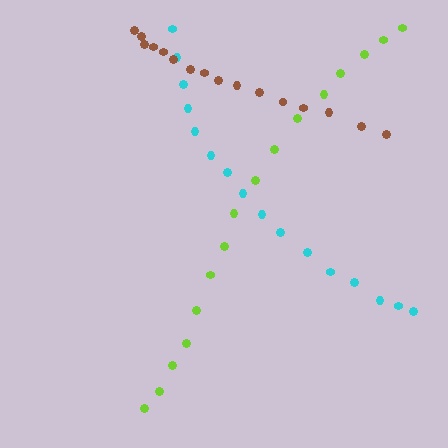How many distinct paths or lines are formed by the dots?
There are 3 distinct paths.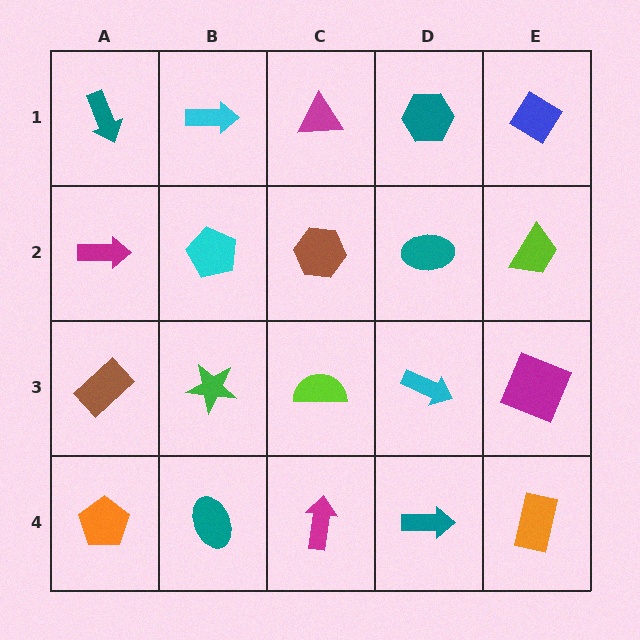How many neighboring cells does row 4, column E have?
2.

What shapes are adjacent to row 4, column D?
A cyan arrow (row 3, column D), a magenta arrow (row 4, column C), an orange rectangle (row 4, column E).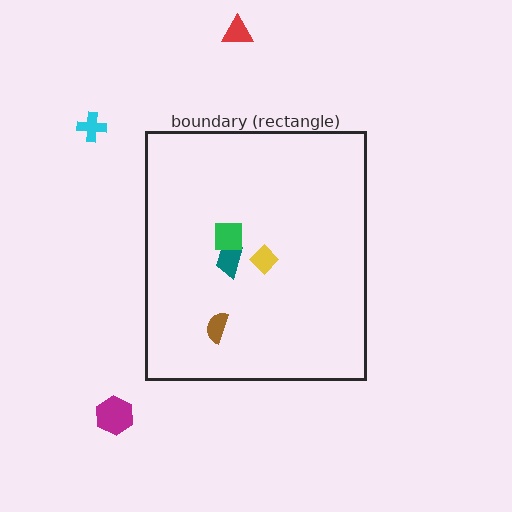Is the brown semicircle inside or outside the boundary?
Inside.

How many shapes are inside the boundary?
4 inside, 3 outside.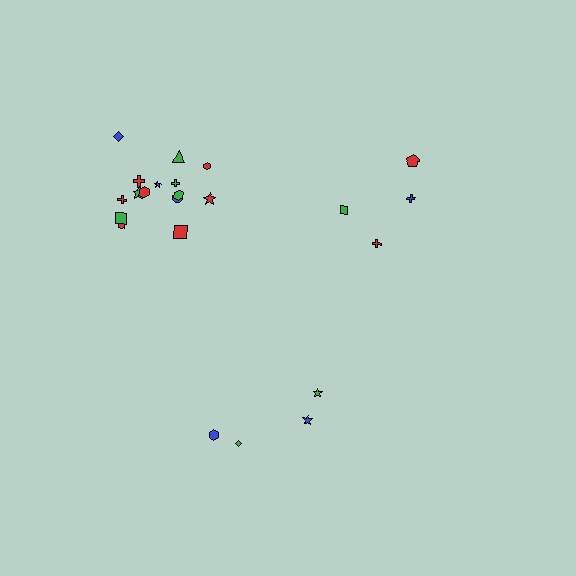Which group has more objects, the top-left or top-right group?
The top-left group.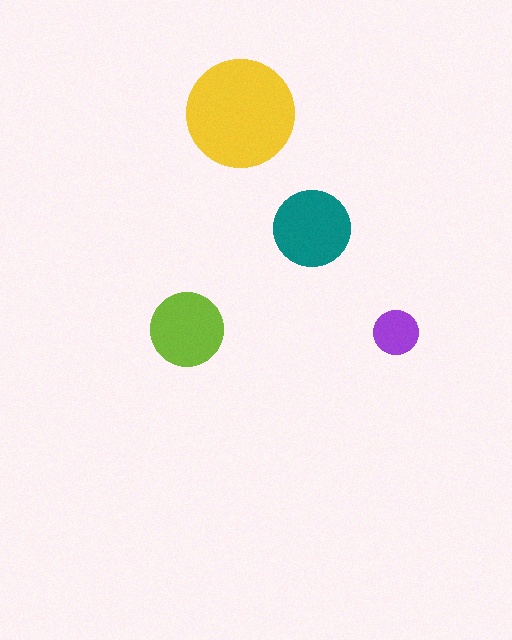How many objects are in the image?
There are 4 objects in the image.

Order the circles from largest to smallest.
the yellow one, the teal one, the lime one, the purple one.